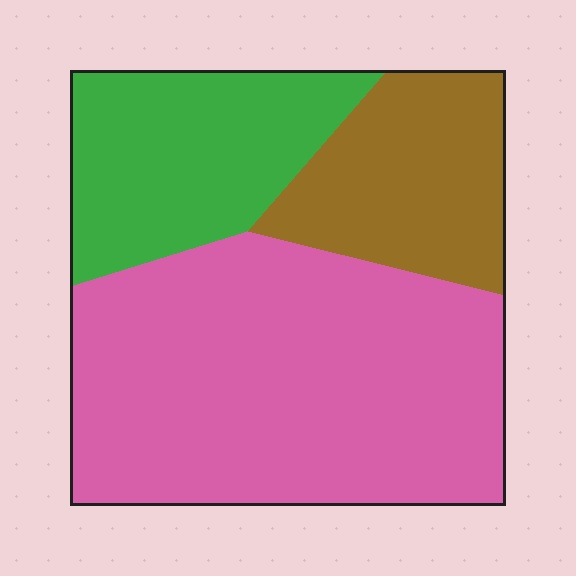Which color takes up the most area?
Pink, at roughly 55%.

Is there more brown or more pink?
Pink.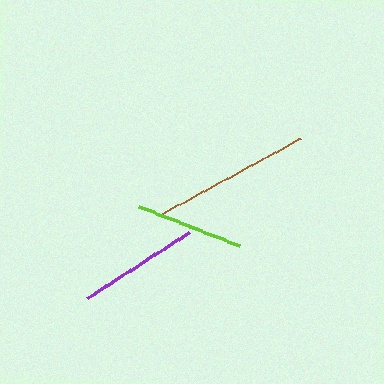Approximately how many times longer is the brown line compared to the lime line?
The brown line is approximately 1.5 times the length of the lime line.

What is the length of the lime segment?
The lime segment is approximately 108 pixels long.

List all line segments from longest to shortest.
From longest to shortest: brown, purple, lime.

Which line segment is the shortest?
The lime line is the shortest at approximately 108 pixels.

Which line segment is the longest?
The brown line is the longest at approximately 158 pixels.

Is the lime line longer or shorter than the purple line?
The purple line is longer than the lime line.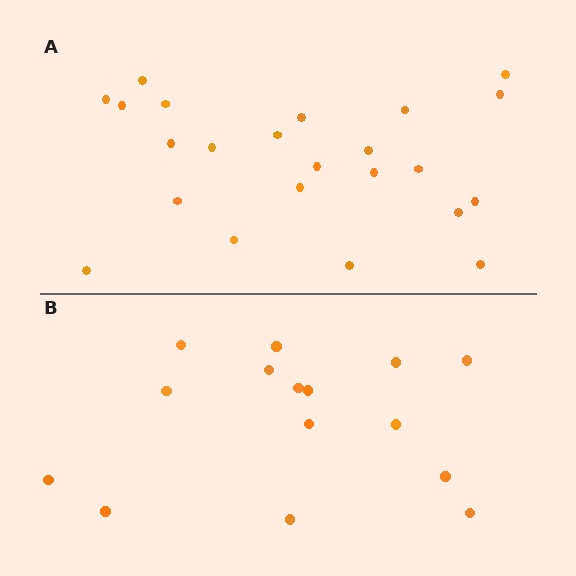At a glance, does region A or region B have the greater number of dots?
Region A (the top region) has more dots.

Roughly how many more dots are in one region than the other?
Region A has roughly 8 or so more dots than region B.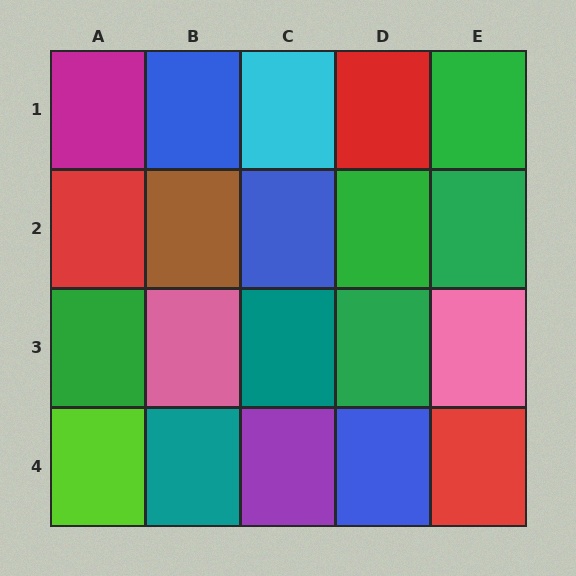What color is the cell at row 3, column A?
Green.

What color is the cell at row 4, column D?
Blue.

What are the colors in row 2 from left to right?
Red, brown, blue, green, green.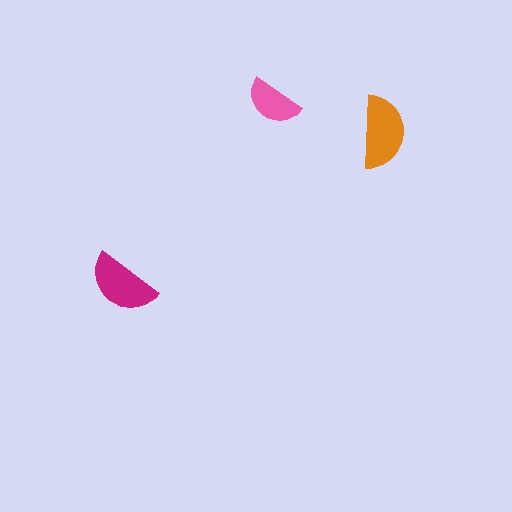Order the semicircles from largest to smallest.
the orange one, the magenta one, the pink one.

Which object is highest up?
The pink semicircle is topmost.